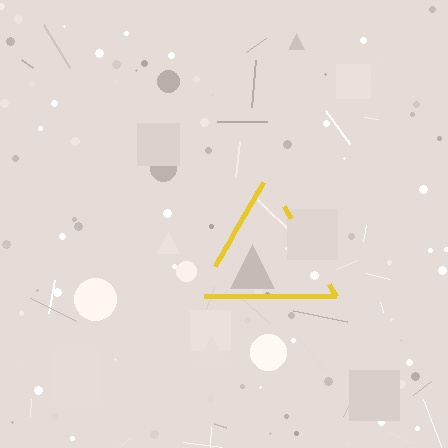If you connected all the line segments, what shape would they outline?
They would outline a triangle.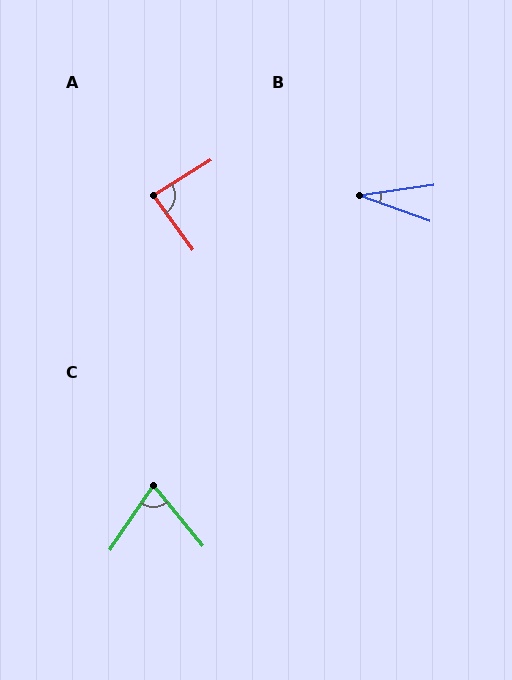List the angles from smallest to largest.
B (27°), C (74°), A (86°).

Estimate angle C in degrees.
Approximately 74 degrees.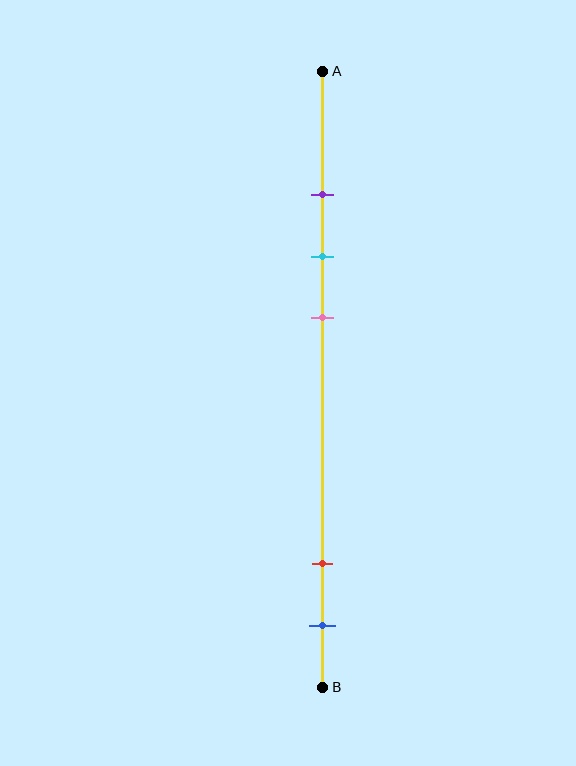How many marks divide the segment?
There are 5 marks dividing the segment.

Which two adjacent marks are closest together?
The purple and cyan marks are the closest adjacent pair.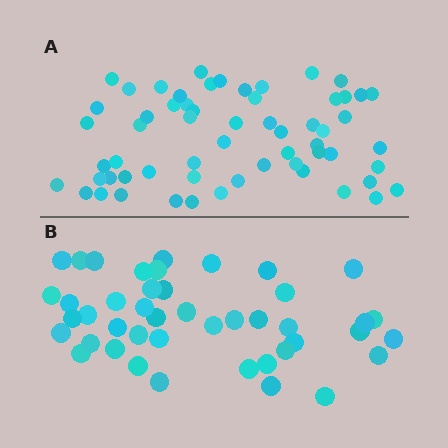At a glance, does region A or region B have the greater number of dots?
Region A (the top region) has more dots.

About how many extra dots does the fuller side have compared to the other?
Region A has approximately 15 more dots than region B.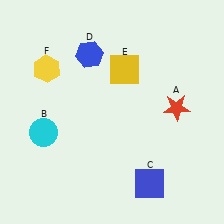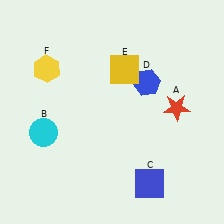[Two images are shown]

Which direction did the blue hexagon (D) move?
The blue hexagon (D) moved right.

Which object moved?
The blue hexagon (D) moved right.